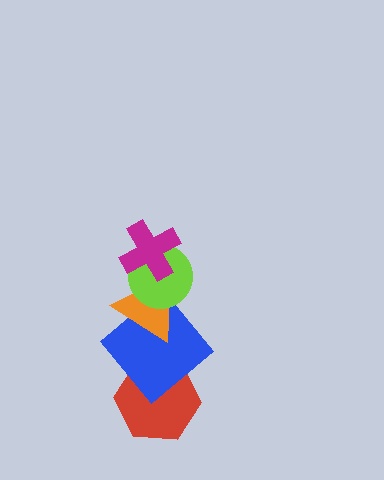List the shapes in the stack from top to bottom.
From top to bottom: the magenta cross, the lime circle, the orange triangle, the blue diamond, the red hexagon.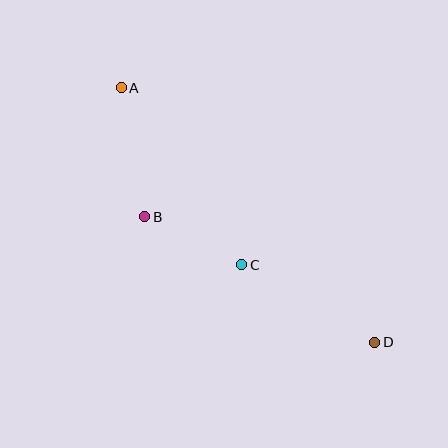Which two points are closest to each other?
Points B and C are closest to each other.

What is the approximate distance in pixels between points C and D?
The distance between C and D is approximately 154 pixels.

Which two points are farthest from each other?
Points A and D are farthest from each other.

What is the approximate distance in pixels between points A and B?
The distance between A and B is approximately 131 pixels.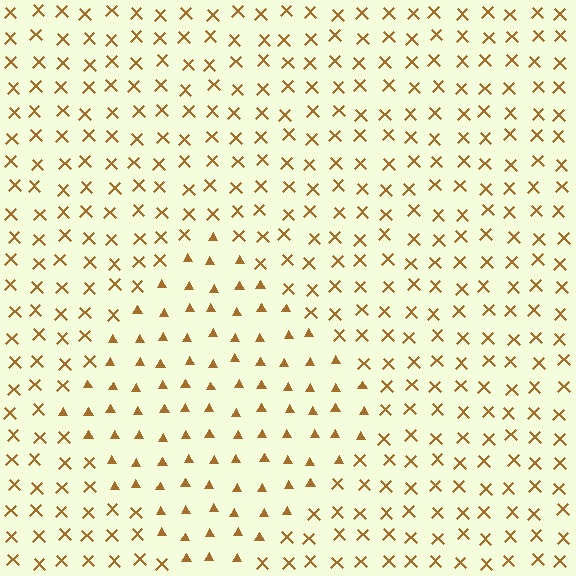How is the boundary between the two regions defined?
The boundary is defined by a change in element shape: triangles inside vs. X marks outside. All elements share the same color and spacing.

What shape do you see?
I see a diamond.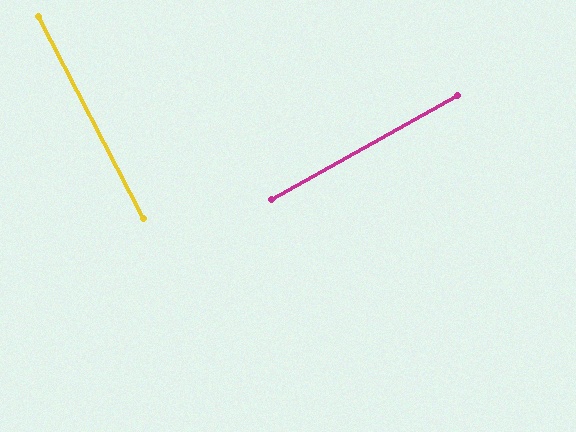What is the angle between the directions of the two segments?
Approximately 88 degrees.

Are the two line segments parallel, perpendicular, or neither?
Perpendicular — they meet at approximately 88°.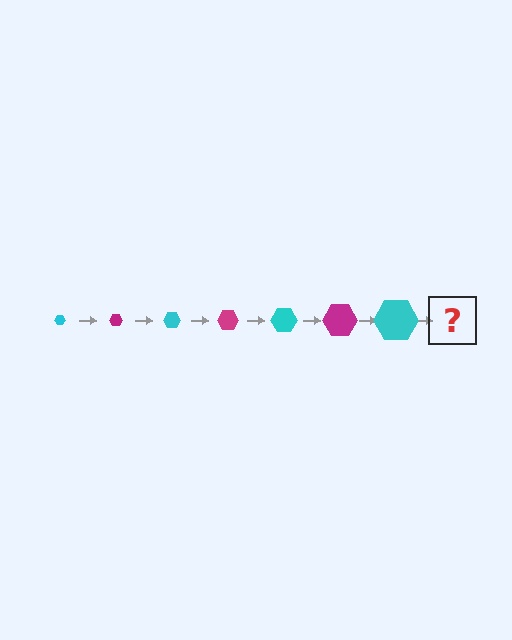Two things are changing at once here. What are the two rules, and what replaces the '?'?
The two rules are that the hexagon grows larger each step and the color cycles through cyan and magenta. The '?' should be a magenta hexagon, larger than the previous one.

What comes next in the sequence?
The next element should be a magenta hexagon, larger than the previous one.